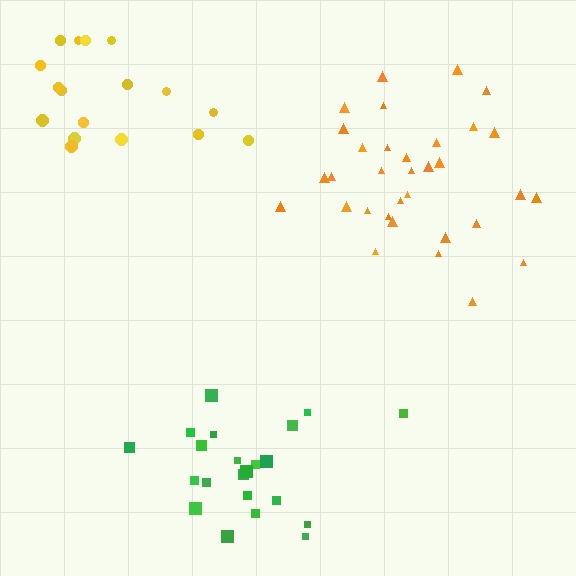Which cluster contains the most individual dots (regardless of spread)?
Orange (33).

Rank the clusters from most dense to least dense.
orange, green, yellow.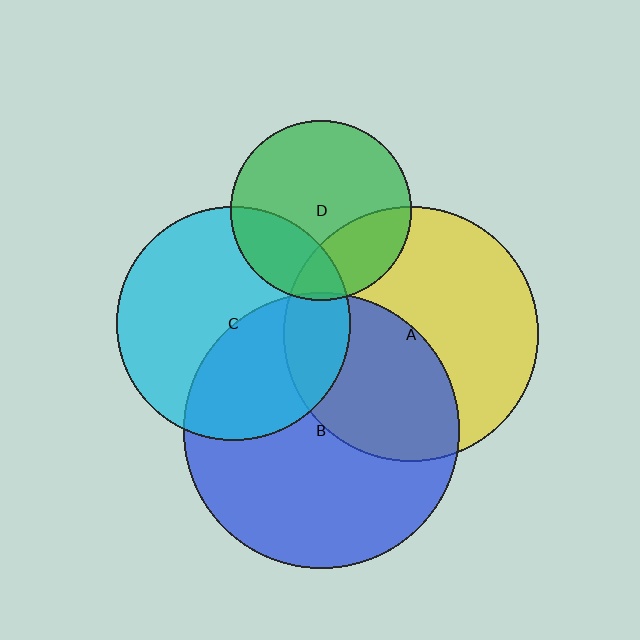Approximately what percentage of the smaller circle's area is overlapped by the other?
Approximately 40%.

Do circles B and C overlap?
Yes.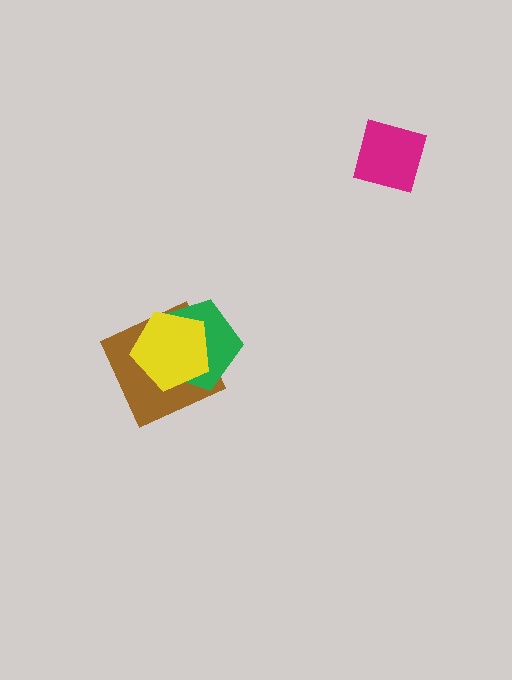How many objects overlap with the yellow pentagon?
2 objects overlap with the yellow pentagon.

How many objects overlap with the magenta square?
0 objects overlap with the magenta square.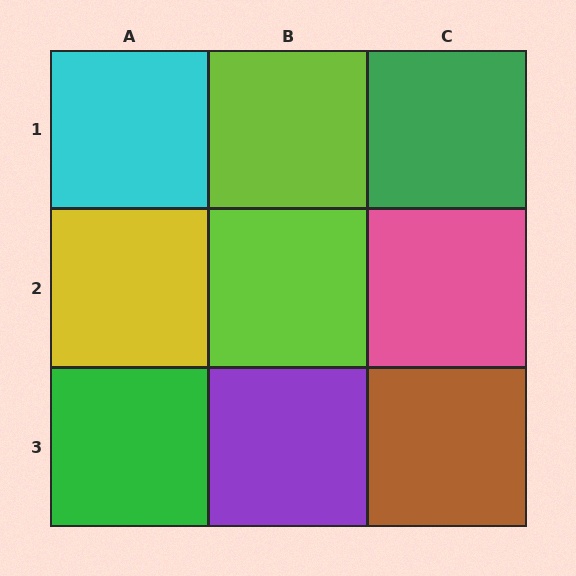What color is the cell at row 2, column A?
Yellow.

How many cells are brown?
1 cell is brown.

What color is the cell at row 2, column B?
Lime.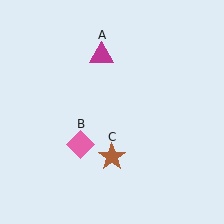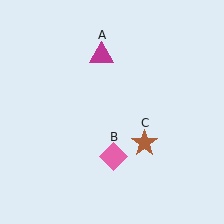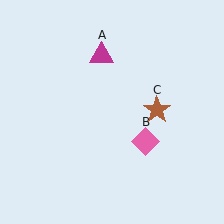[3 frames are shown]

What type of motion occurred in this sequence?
The pink diamond (object B), brown star (object C) rotated counterclockwise around the center of the scene.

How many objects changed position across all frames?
2 objects changed position: pink diamond (object B), brown star (object C).